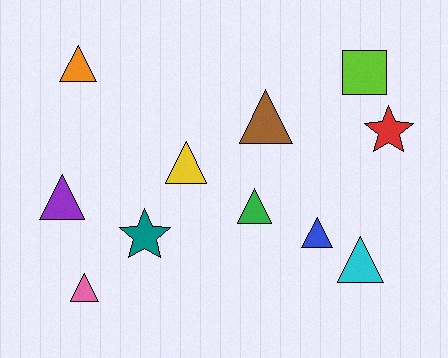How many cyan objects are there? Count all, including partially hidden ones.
There is 1 cyan object.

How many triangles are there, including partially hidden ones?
There are 8 triangles.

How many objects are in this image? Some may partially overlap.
There are 11 objects.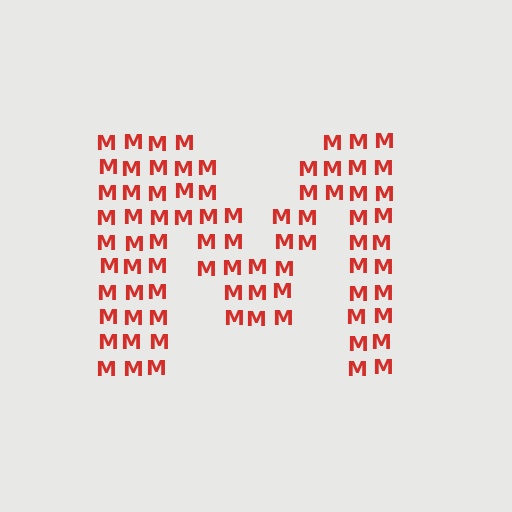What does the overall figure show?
The overall figure shows the letter M.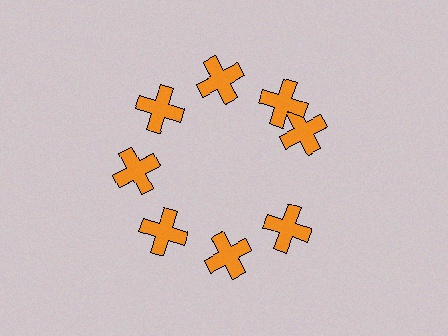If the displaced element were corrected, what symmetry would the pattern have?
It would have 8-fold rotational symmetry — the pattern would map onto itself every 45 degrees.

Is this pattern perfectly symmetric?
No. The 8 orange crosses are arranged in a ring, but one element near the 3 o'clock position is rotated out of alignment along the ring, breaking the 8-fold rotational symmetry.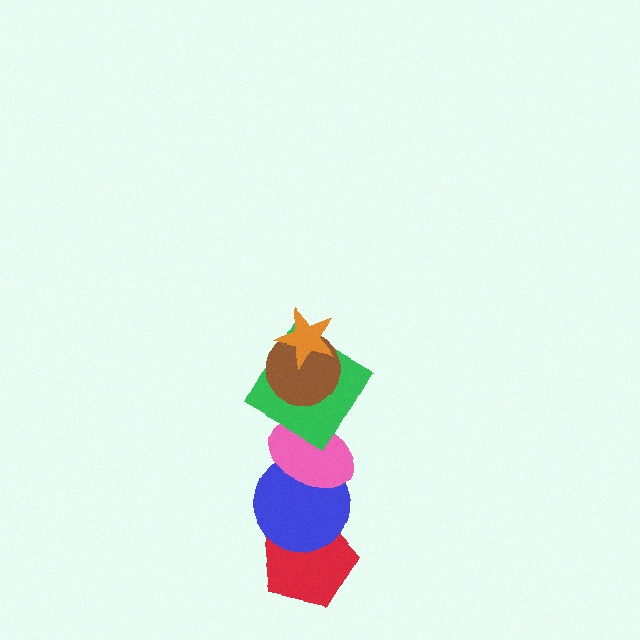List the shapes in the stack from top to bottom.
From top to bottom: the orange star, the brown circle, the green diamond, the pink ellipse, the blue circle, the red pentagon.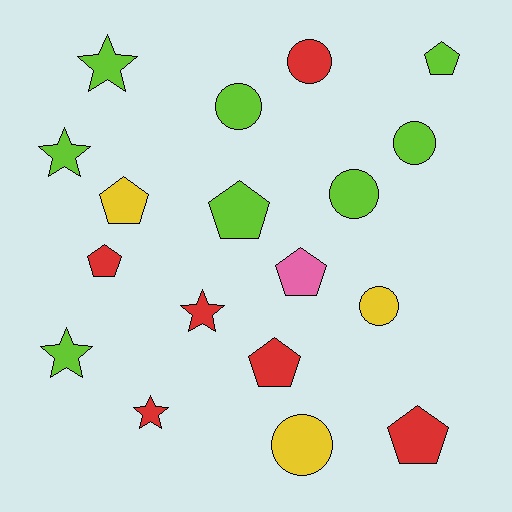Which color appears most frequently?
Lime, with 8 objects.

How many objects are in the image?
There are 18 objects.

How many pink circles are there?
There are no pink circles.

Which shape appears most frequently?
Pentagon, with 7 objects.